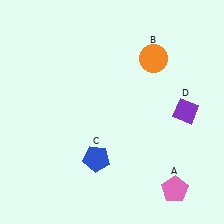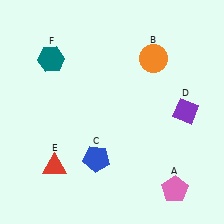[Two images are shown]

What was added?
A red triangle (E), a teal hexagon (F) were added in Image 2.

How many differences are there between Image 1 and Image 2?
There are 2 differences between the two images.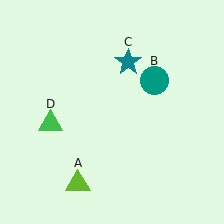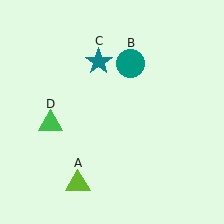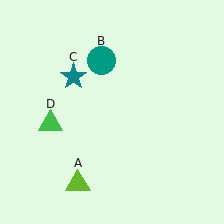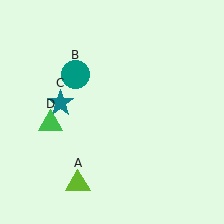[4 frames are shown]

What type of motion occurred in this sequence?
The teal circle (object B), teal star (object C) rotated counterclockwise around the center of the scene.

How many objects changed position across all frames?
2 objects changed position: teal circle (object B), teal star (object C).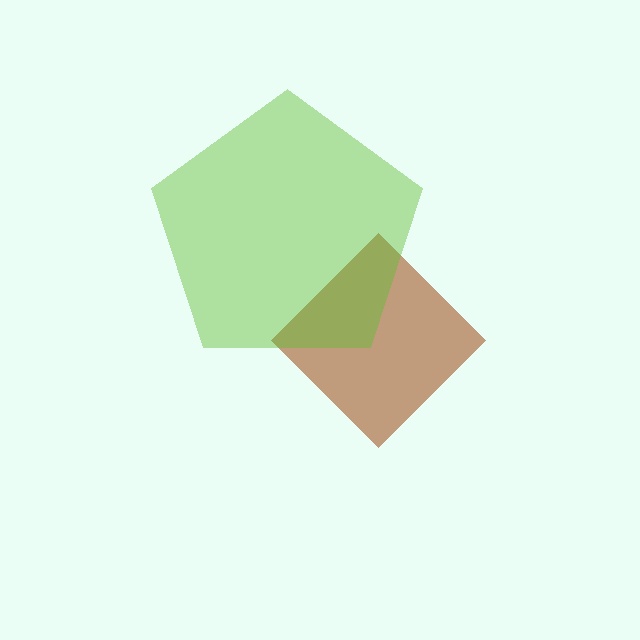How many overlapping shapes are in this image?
There are 2 overlapping shapes in the image.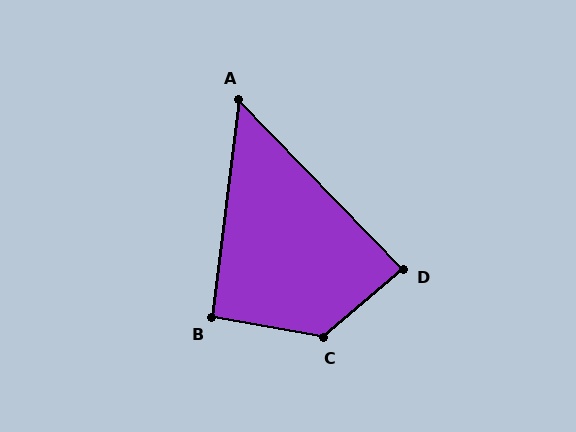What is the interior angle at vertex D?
Approximately 87 degrees (approximately right).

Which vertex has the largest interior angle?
C, at approximately 129 degrees.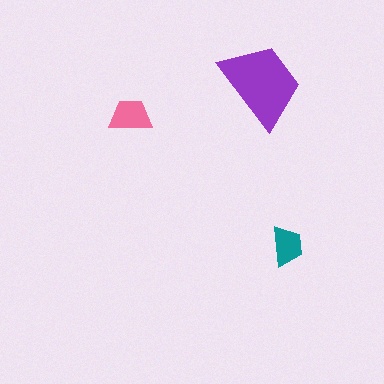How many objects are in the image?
There are 3 objects in the image.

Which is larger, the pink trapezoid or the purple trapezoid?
The purple one.